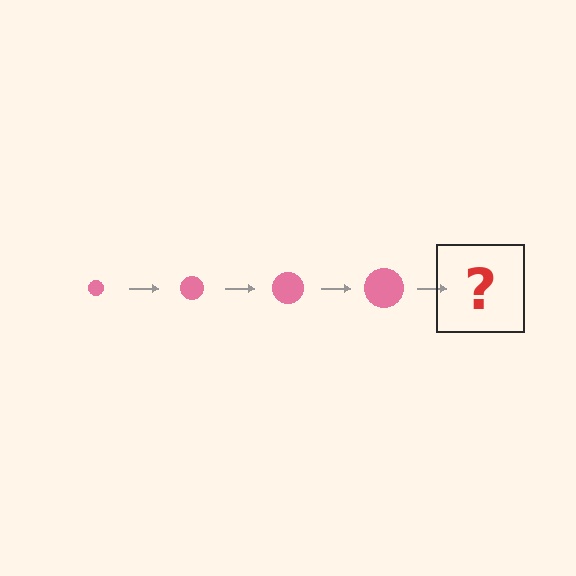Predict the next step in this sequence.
The next step is a pink circle, larger than the previous one.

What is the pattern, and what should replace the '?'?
The pattern is that the circle gets progressively larger each step. The '?' should be a pink circle, larger than the previous one.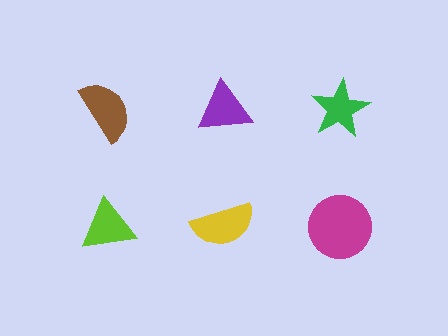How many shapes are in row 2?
3 shapes.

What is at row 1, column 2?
A purple triangle.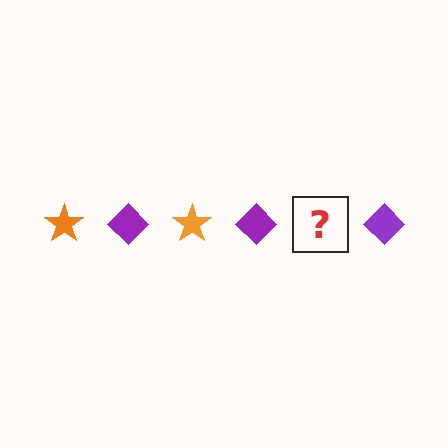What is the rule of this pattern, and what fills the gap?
The rule is that the pattern alternates between orange star and purple diamond. The gap should be filled with an orange star.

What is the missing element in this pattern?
The missing element is an orange star.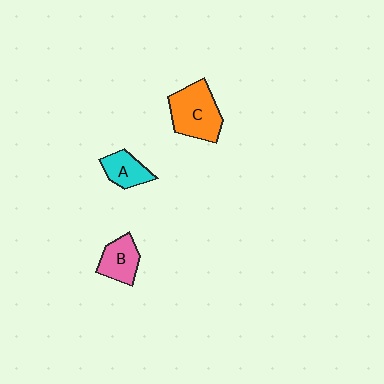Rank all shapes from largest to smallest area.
From largest to smallest: C (orange), B (pink), A (cyan).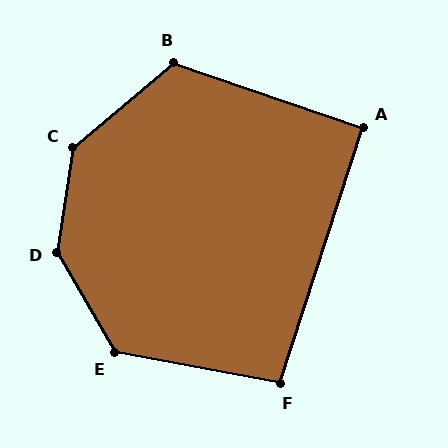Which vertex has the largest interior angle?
D, at approximately 142 degrees.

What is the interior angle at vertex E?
Approximately 130 degrees (obtuse).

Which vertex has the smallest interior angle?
A, at approximately 91 degrees.